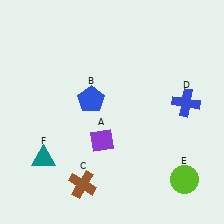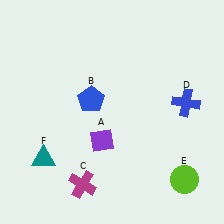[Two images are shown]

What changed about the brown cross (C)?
In Image 1, C is brown. In Image 2, it changed to magenta.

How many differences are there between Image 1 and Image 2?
There is 1 difference between the two images.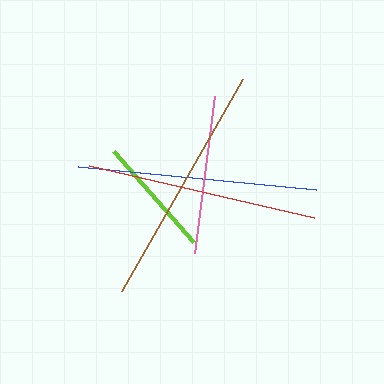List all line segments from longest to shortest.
From longest to shortest: brown, blue, red, pink, lime.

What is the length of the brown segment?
The brown segment is approximately 244 pixels long.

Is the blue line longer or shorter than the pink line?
The blue line is longer than the pink line.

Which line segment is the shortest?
The lime line is the shortest at approximately 121 pixels.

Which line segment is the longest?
The brown line is the longest at approximately 244 pixels.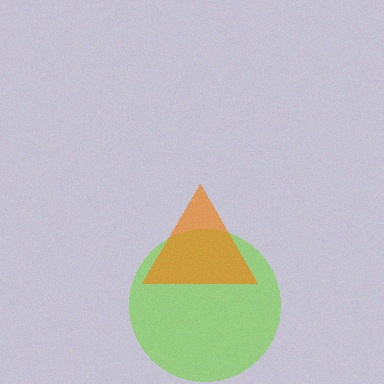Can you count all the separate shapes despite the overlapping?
Yes, there are 2 separate shapes.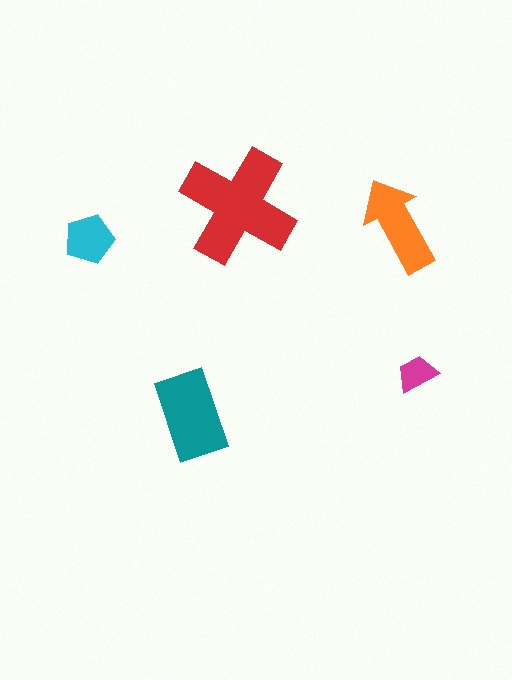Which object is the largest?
The red cross.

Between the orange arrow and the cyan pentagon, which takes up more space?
The orange arrow.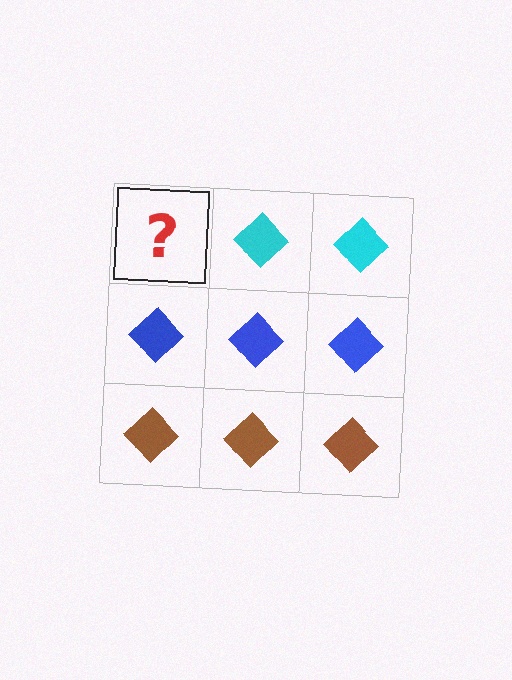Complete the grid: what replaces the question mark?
The question mark should be replaced with a cyan diamond.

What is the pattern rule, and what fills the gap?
The rule is that each row has a consistent color. The gap should be filled with a cyan diamond.